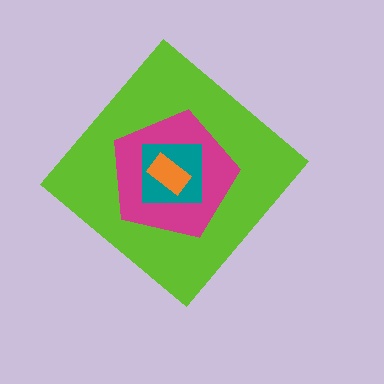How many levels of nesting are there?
4.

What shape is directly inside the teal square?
The orange rectangle.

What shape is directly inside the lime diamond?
The magenta pentagon.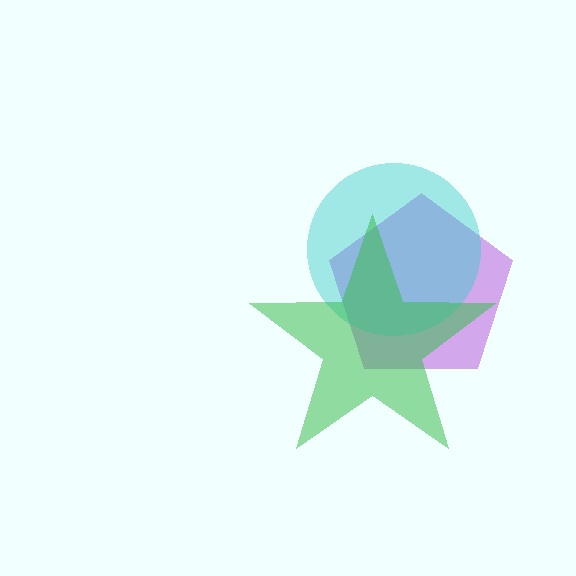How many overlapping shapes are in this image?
There are 3 overlapping shapes in the image.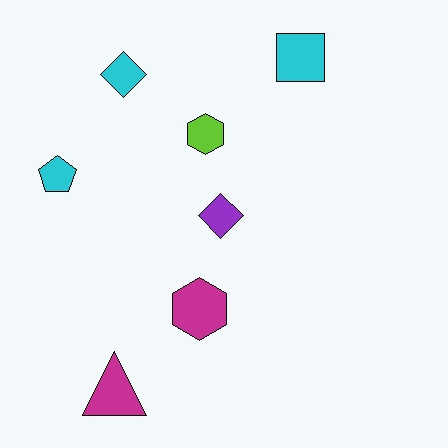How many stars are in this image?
There are no stars.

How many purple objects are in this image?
There is 1 purple object.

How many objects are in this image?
There are 7 objects.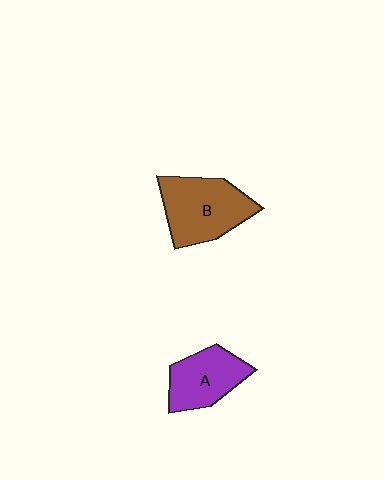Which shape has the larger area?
Shape B (brown).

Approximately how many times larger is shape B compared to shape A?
Approximately 1.3 times.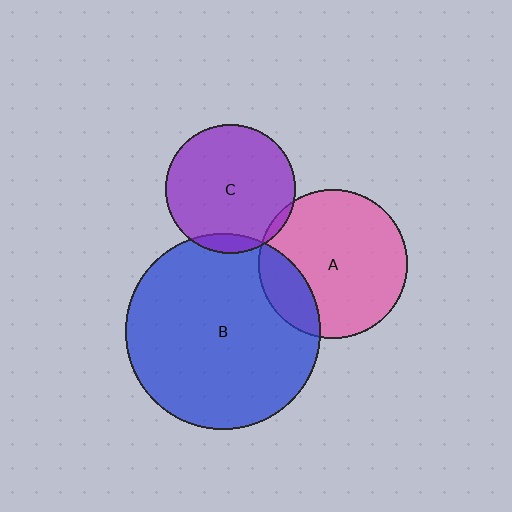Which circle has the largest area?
Circle B (blue).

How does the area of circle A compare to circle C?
Approximately 1.3 times.